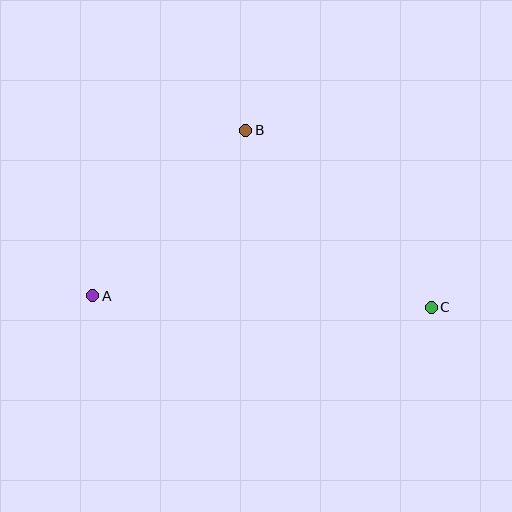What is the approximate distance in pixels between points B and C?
The distance between B and C is approximately 257 pixels.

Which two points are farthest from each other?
Points A and C are farthest from each other.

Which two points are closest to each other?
Points A and B are closest to each other.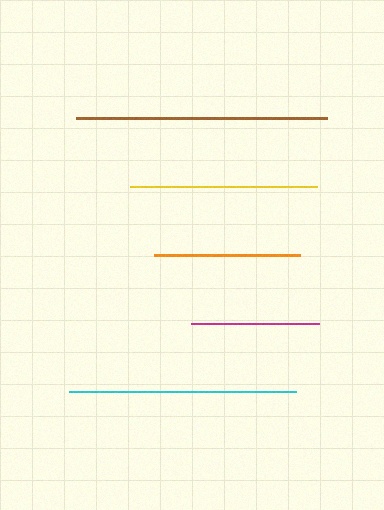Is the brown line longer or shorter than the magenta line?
The brown line is longer than the magenta line.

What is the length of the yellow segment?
The yellow segment is approximately 186 pixels long.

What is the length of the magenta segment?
The magenta segment is approximately 128 pixels long.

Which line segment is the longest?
The brown line is the longest at approximately 251 pixels.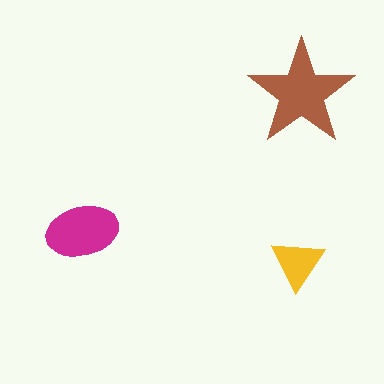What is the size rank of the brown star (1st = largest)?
1st.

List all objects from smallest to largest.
The yellow triangle, the magenta ellipse, the brown star.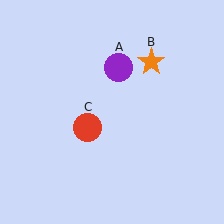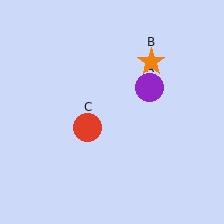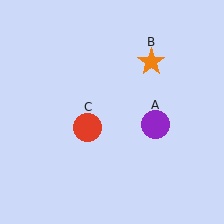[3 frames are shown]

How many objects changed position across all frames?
1 object changed position: purple circle (object A).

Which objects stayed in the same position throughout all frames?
Orange star (object B) and red circle (object C) remained stationary.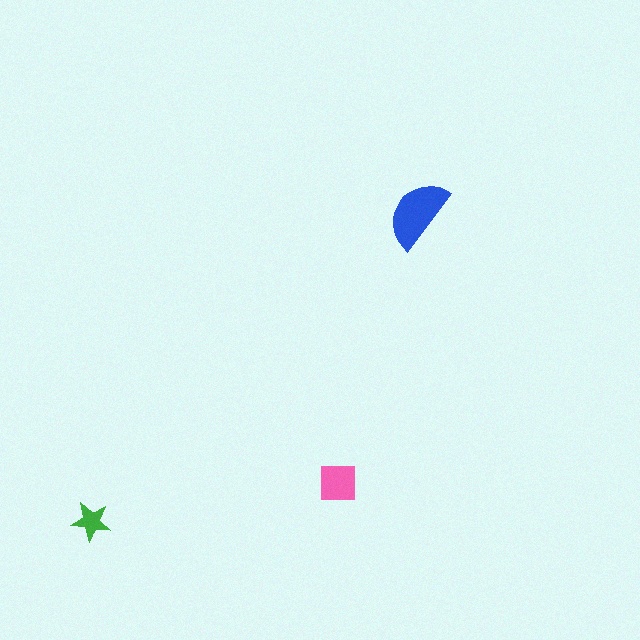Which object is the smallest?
The green star.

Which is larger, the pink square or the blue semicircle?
The blue semicircle.